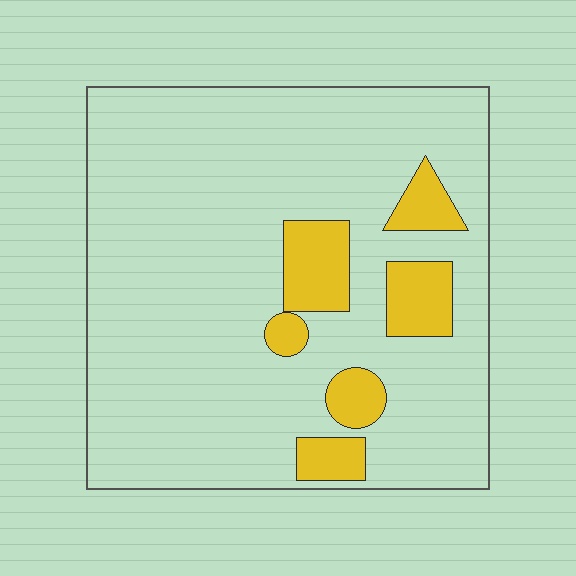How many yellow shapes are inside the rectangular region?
6.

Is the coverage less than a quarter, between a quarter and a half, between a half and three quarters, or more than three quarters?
Less than a quarter.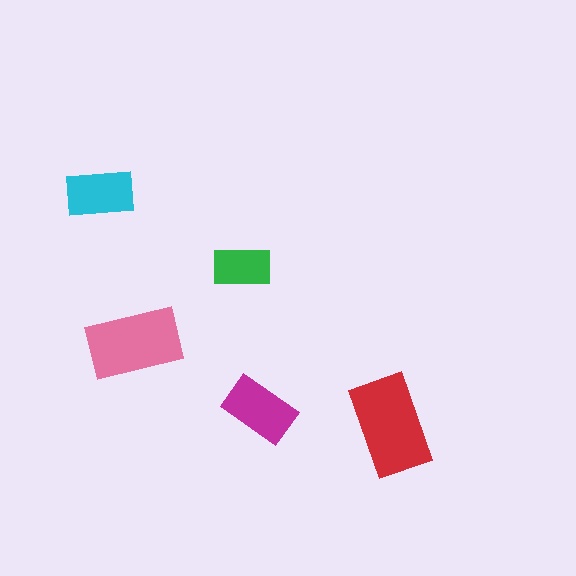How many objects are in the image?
There are 5 objects in the image.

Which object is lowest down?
The red rectangle is bottommost.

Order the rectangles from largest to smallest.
the red one, the pink one, the magenta one, the cyan one, the green one.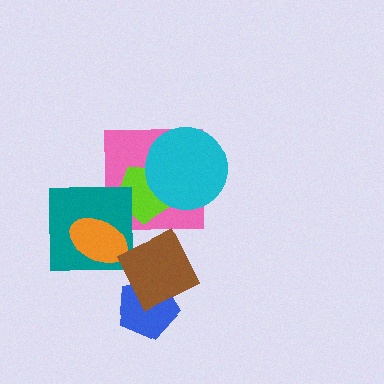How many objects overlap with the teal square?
2 objects overlap with the teal square.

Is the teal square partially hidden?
Yes, it is partially covered by another shape.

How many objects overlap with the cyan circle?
2 objects overlap with the cyan circle.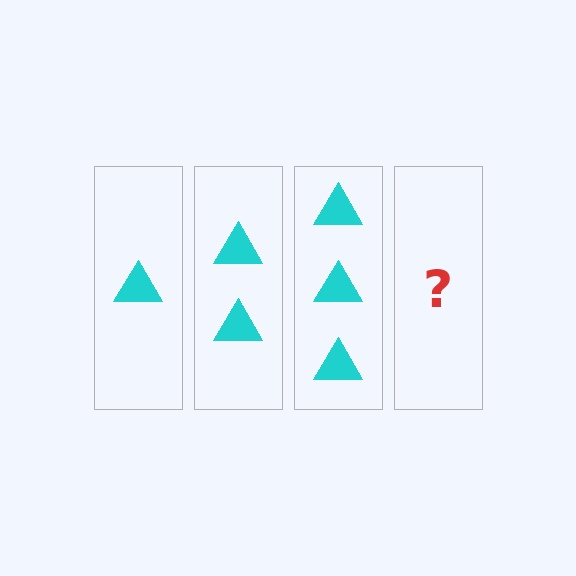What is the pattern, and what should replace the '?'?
The pattern is that each step adds one more triangle. The '?' should be 4 triangles.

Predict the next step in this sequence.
The next step is 4 triangles.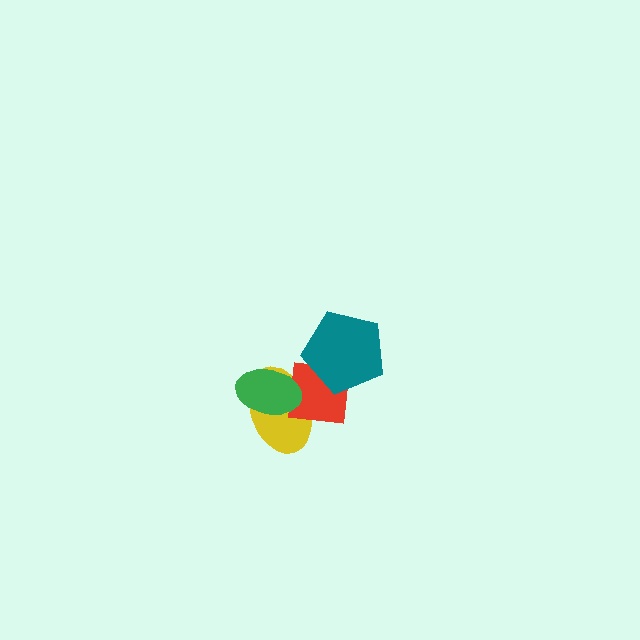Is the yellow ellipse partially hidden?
Yes, it is partially covered by another shape.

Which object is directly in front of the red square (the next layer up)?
The teal pentagon is directly in front of the red square.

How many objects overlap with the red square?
3 objects overlap with the red square.